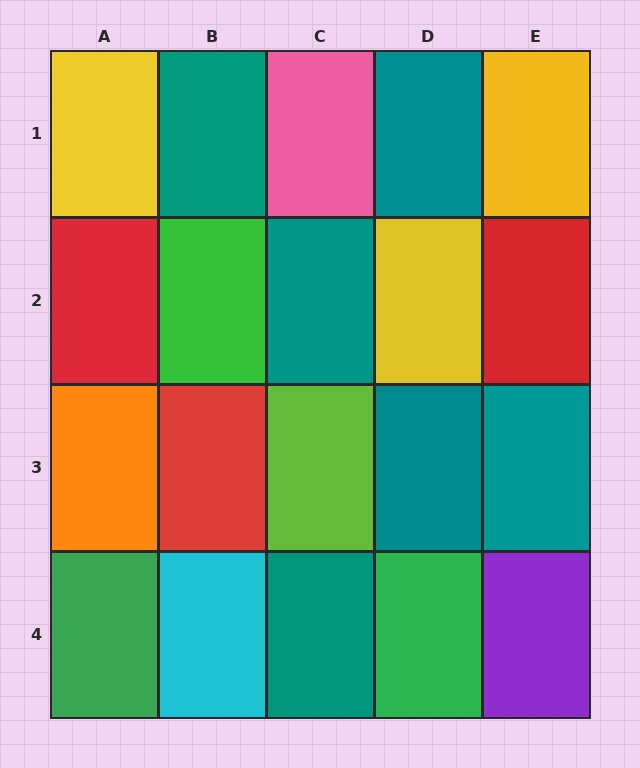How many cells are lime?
1 cell is lime.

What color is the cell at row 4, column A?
Green.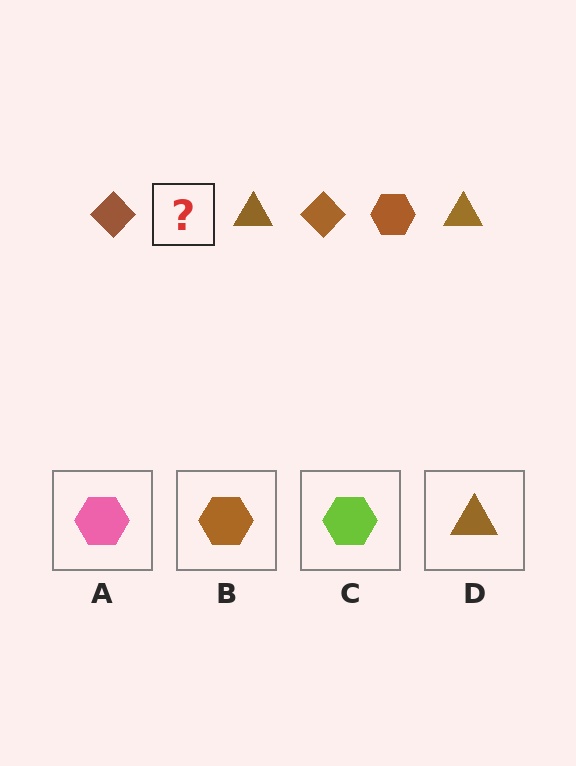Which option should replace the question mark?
Option B.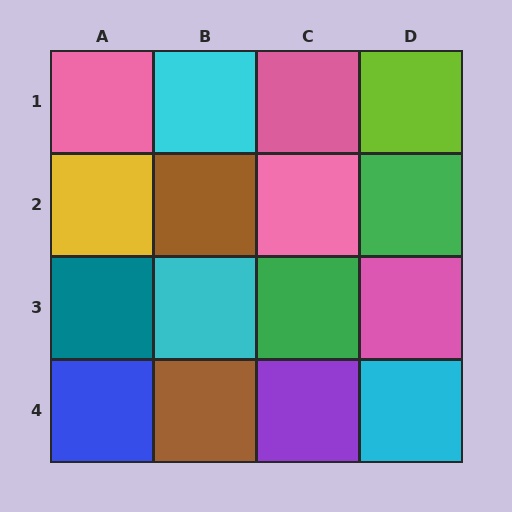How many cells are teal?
1 cell is teal.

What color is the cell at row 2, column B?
Brown.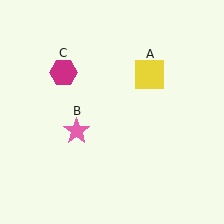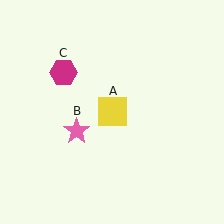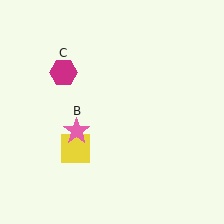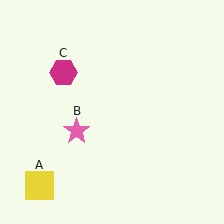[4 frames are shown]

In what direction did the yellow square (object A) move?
The yellow square (object A) moved down and to the left.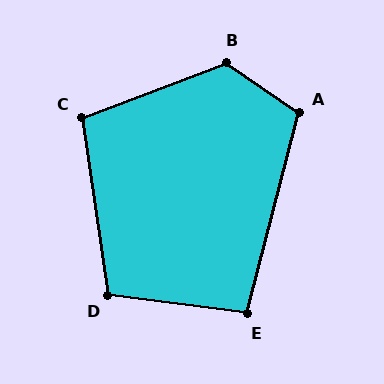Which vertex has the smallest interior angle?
E, at approximately 97 degrees.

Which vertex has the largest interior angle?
B, at approximately 125 degrees.